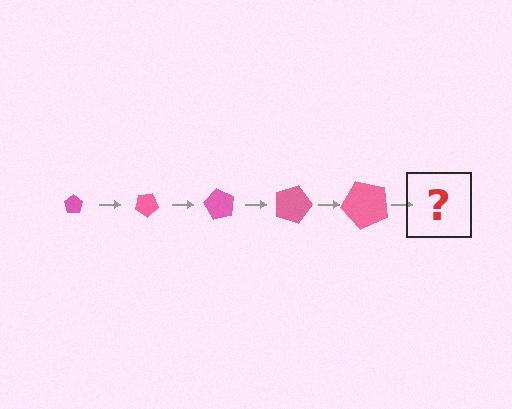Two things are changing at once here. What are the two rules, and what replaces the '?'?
The two rules are that the pentagon grows larger each step and it rotates 30 degrees each step. The '?' should be a pentagon, larger than the previous one and rotated 150 degrees from the start.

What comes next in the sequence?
The next element should be a pentagon, larger than the previous one and rotated 150 degrees from the start.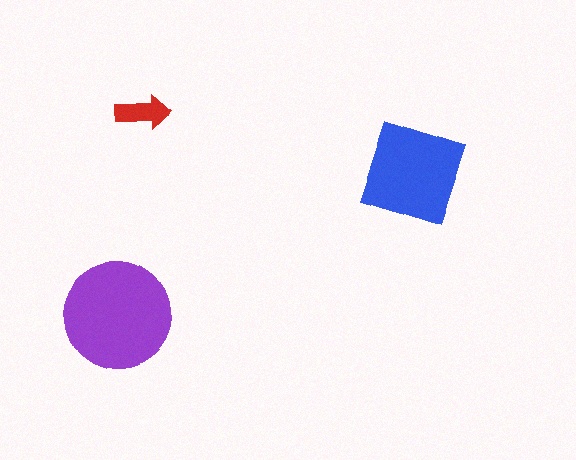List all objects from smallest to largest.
The red arrow, the blue diamond, the purple circle.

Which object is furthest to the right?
The blue diamond is rightmost.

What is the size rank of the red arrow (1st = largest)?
3rd.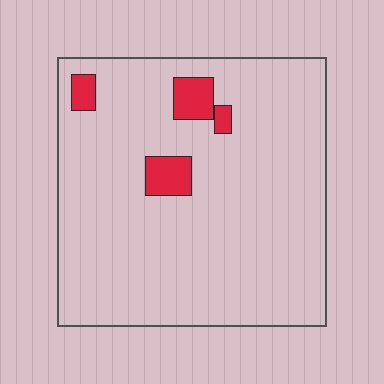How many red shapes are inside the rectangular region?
4.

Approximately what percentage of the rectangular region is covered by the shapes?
Approximately 5%.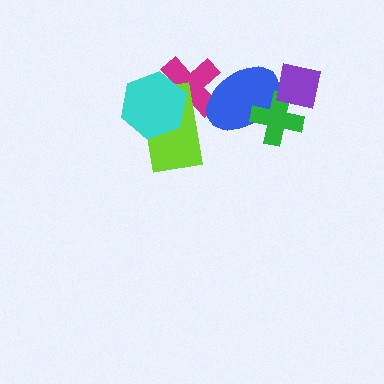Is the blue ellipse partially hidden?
Yes, it is partially covered by another shape.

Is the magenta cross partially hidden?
Yes, it is partially covered by another shape.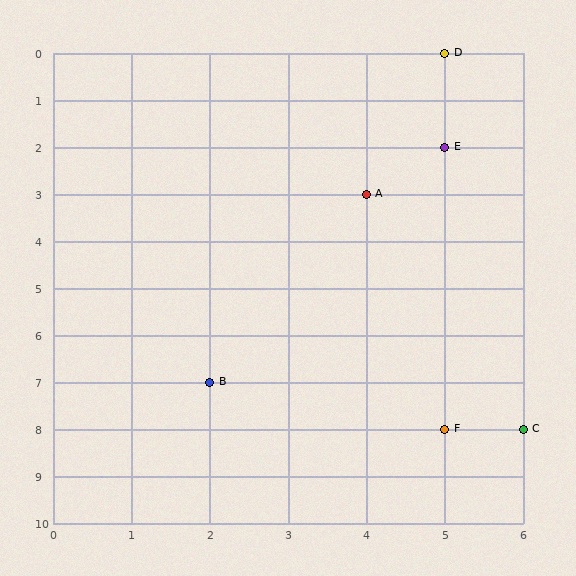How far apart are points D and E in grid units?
Points D and E are 2 rows apart.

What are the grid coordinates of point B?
Point B is at grid coordinates (2, 7).